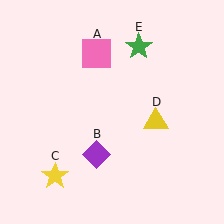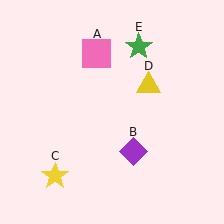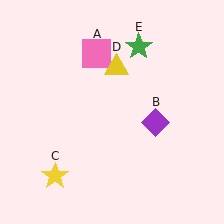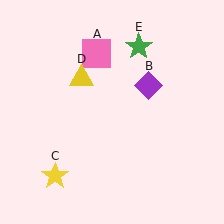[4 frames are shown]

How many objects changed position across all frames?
2 objects changed position: purple diamond (object B), yellow triangle (object D).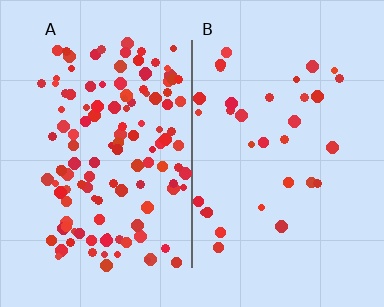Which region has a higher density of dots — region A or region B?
A (the left).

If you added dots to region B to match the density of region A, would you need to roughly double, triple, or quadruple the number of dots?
Approximately quadruple.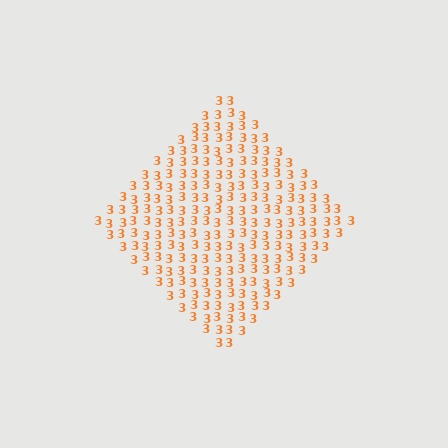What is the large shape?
The large shape is a diamond.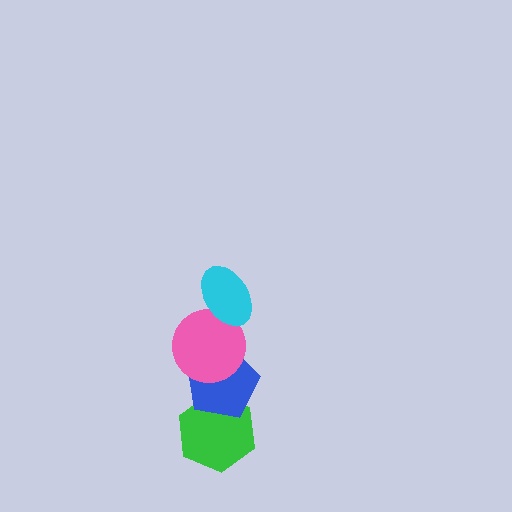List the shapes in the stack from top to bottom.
From top to bottom: the cyan ellipse, the pink circle, the blue pentagon, the green hexagon.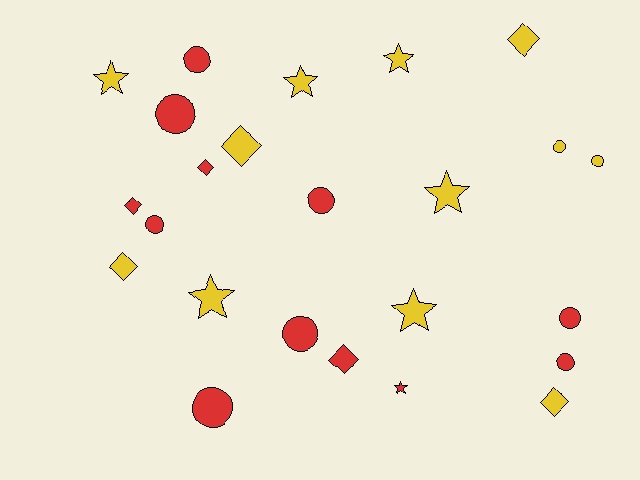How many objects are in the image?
There are 24 objects.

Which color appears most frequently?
Red, with 12 objects.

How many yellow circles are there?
There are 2 yellow circles.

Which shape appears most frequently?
Circle, with 10 objects.